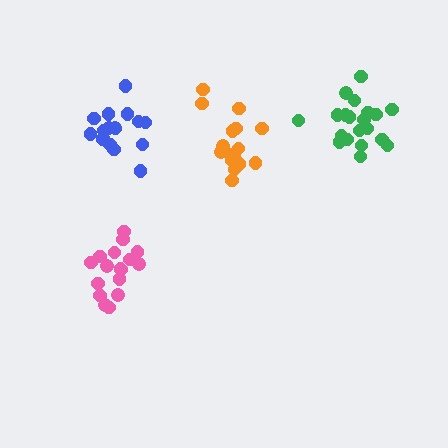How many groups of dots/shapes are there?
There are 4 groups.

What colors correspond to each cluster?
The clusters are colored: orange, pink, green, blue.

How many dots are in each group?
Group 1: 16 dots, Group 2: 17 dots, Group 3: 20 dots, Group 4: 17 dots (70 total).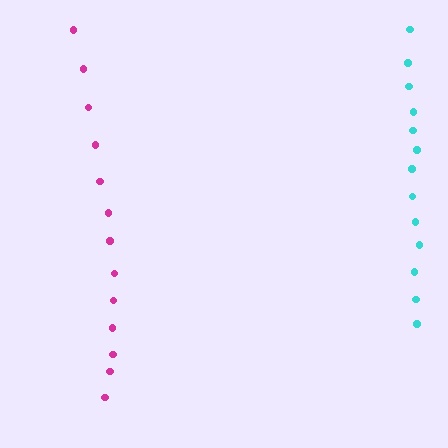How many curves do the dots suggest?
There are 2 distinct paths.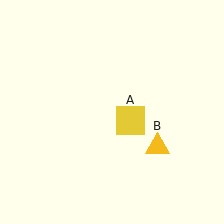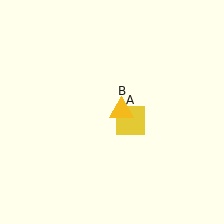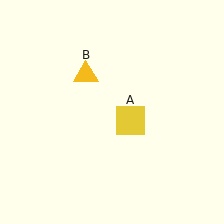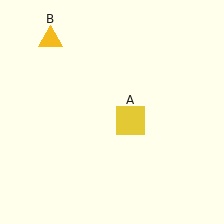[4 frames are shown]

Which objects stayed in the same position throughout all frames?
Yellow square (object A) remained stationary.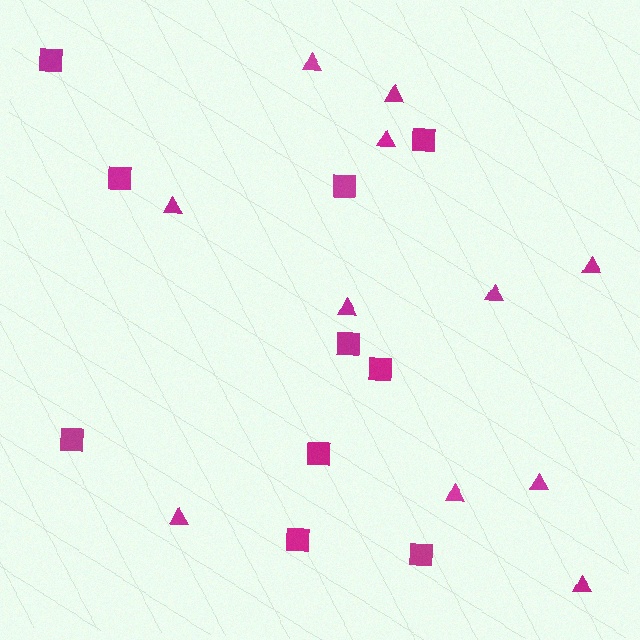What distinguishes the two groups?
There are 2 groups: one group of squares (10) and one group of triangles (11).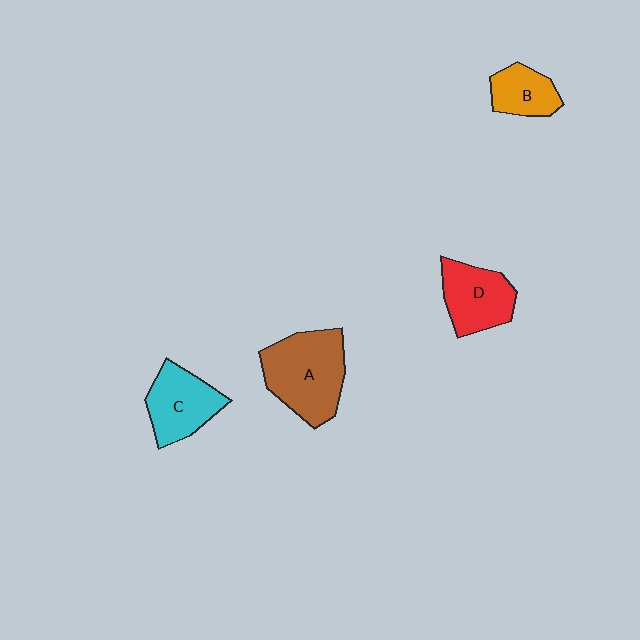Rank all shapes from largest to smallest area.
From largest to smallest: A (brown), C (cyan), D (red), B (orange).